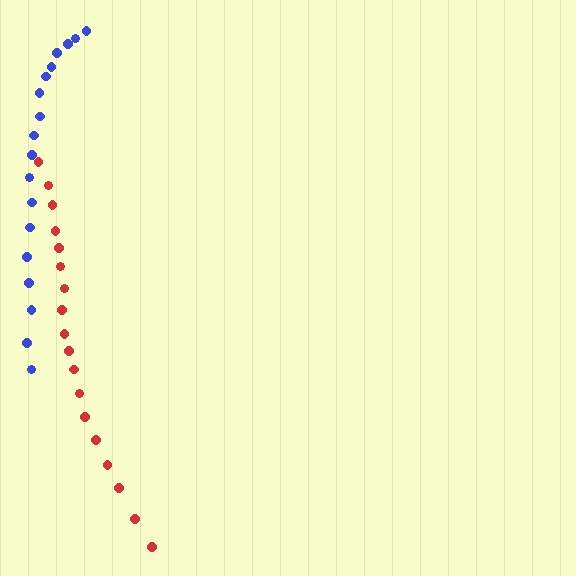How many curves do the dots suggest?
There are 2 distinct paths.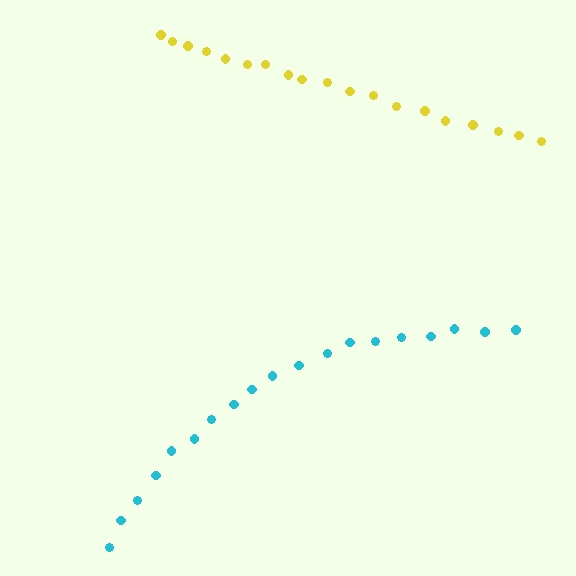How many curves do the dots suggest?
There are 2 distinct paths.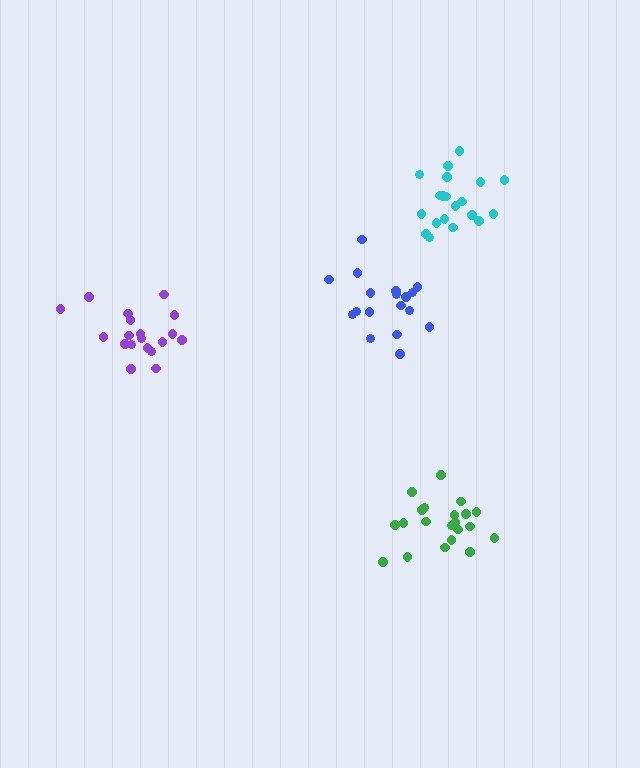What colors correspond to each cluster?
The clusters are colored: purple, green, cyan, blue.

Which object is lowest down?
The green cluster is bottommost.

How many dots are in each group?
Group 1: 19 dots, Group 2: 21 dots, Group 3: 20 dots, Group 4: 18 dots (78 total).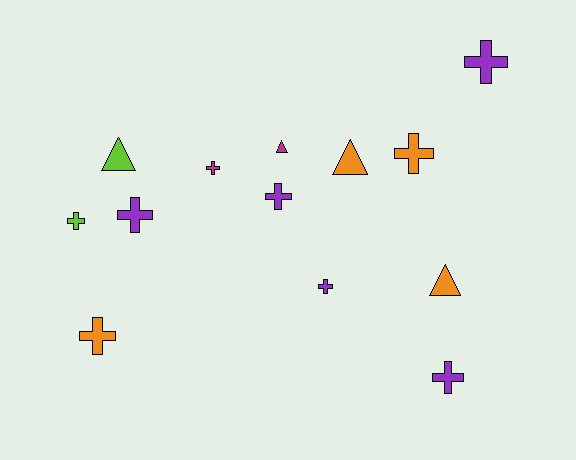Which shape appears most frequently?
Cross, with 9 objects.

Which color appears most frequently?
Purple, with 5 objects.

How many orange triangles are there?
There are 2 orange triangles.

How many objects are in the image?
There are 13 objects.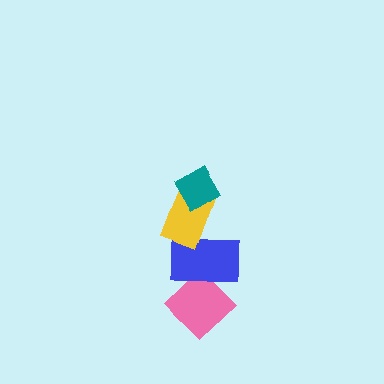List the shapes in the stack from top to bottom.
From top to bottom: the teal diamond, the yellow rectangle, the blue rectangle, the pink diamond.